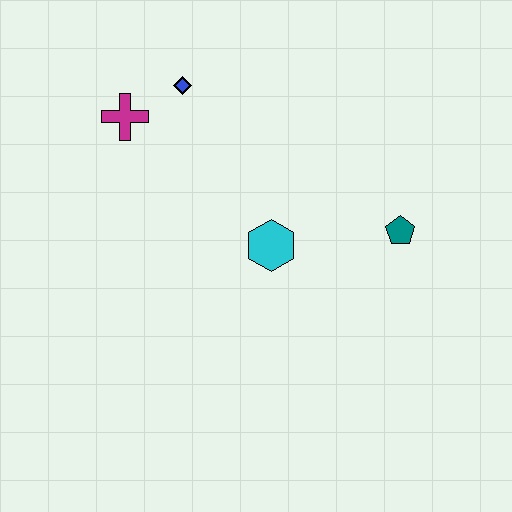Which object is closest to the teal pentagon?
The cyan hexagon is closest to the teal pentagon.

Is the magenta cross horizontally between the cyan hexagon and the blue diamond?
No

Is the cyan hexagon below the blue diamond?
Yes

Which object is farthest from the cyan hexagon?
The magenta cross is farthest from the cyan hexagon.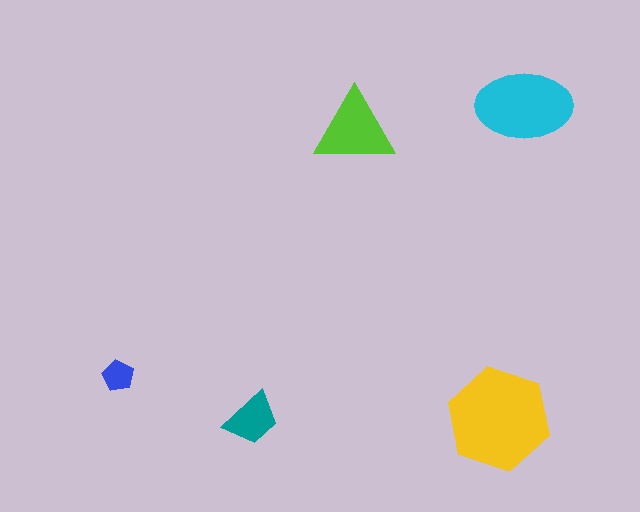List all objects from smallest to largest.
The blue pentagon, the teal trapezoid, the lime triangle, the cyan ellipse, the yellow hexagon.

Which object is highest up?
The cyan ellipse is topmost.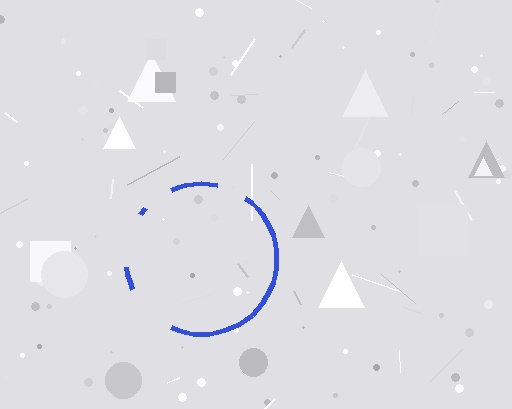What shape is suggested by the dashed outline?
The dashed outline suggests a circle.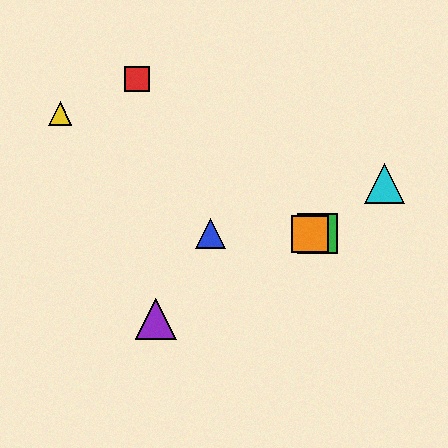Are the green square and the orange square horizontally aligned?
Yes, both are at y≈234.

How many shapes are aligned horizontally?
3 shapes (the blue triangle, the green square, the orange square) are aligned horizontally.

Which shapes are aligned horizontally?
The blue triangle, the green square, the orange square are aligned horizontally.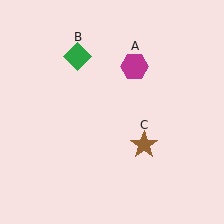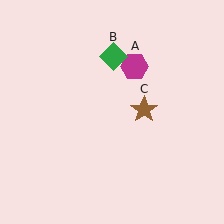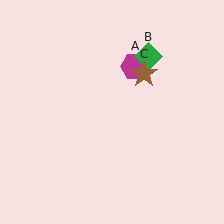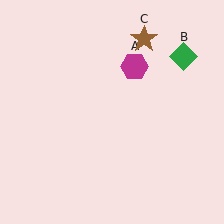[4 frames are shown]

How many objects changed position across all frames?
2 objects changed position: green diamond (object B), brown star (object C).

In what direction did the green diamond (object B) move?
The green diamond (object B) moved right.